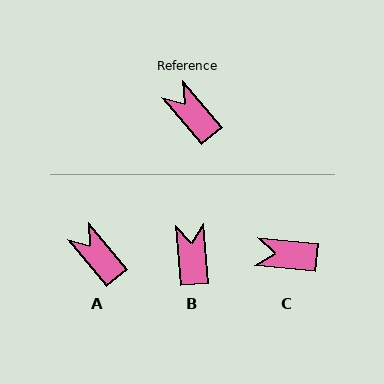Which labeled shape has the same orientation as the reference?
A.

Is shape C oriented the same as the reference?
No, it is off by about 44 degrees.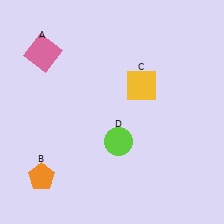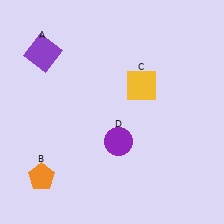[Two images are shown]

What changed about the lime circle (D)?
In Image 1, D is lime. In Image 2, it changed to purple.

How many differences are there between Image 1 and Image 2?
There are 2 differences between the two images.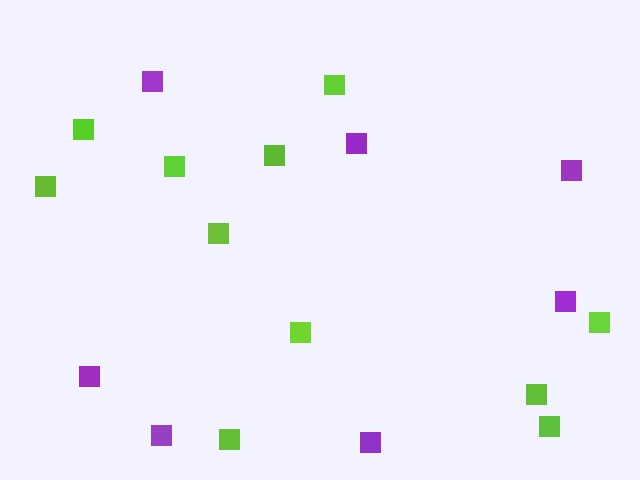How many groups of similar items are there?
There are 2 groups: one group of lime squares (11) and one group of purple squares (7).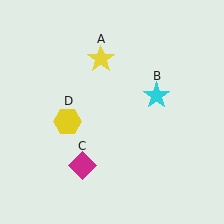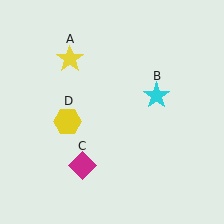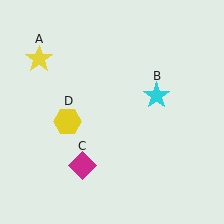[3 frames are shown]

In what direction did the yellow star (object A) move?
The yellow star (object A) moved left.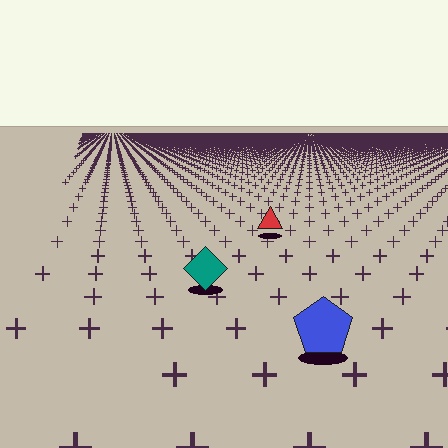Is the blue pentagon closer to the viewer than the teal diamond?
Yes. The blue pentagon is closer — you can tell from the texture gradient: the ground texture is coarser near it.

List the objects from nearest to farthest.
From nearest to farthest: the blue pentagon, the teal diamond, the red triangle.